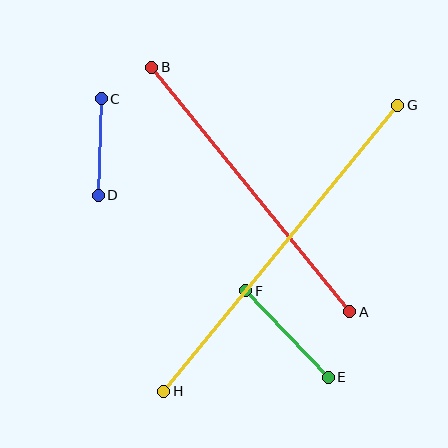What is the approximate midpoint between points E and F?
The midpoint is at approximately (287, 334) pixels.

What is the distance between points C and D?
The distance is approximately 97 pixels.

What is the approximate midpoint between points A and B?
The midpoint is at approximately (251, 189) pixels.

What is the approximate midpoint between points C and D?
The midpoint is at approximately (100, 147) pixels.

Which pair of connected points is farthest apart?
Points G and H are farthest apart.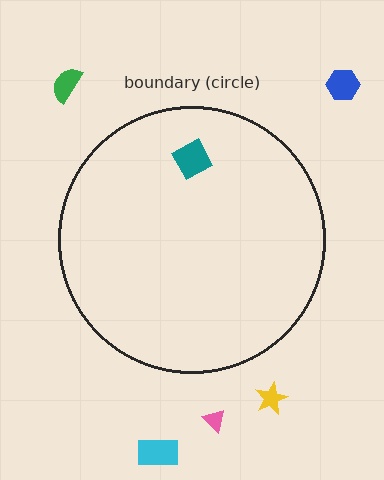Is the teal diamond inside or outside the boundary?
Inside.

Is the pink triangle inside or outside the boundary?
Outside.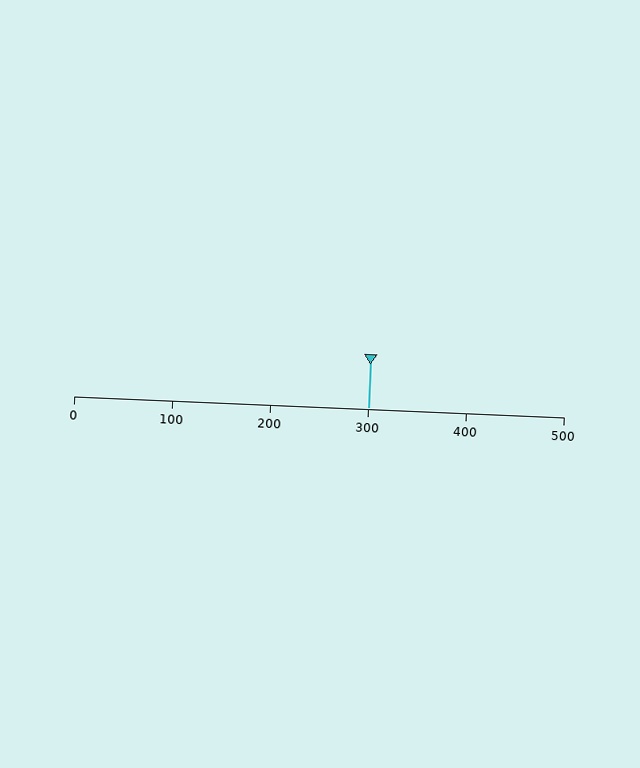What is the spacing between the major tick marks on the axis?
The major ticks are spaced 100 apart.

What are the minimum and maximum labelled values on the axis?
The axis runs from 0 to 500.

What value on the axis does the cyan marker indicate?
The marker indicates approximately 300.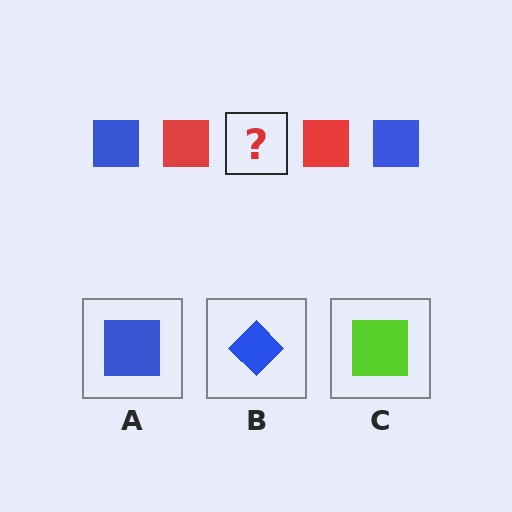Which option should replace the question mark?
Option A.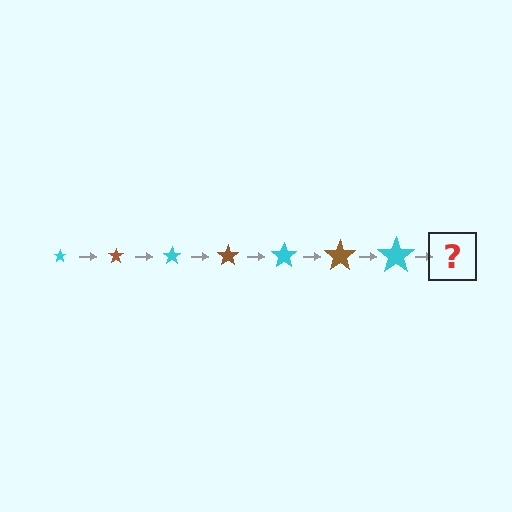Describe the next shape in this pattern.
It should be a brown star, larger than the previous one.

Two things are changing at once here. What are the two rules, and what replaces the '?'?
The two rules are that the star grows larger each step and the color cycles through cyan and brown. The '?' should be a brown star, larger than the previous one.